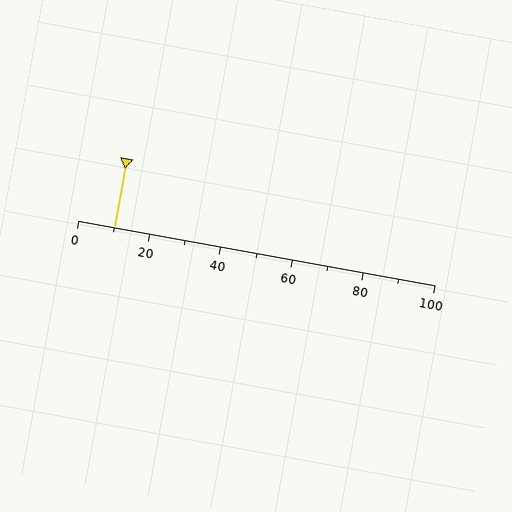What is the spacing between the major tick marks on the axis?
The major ticks are spaced 20 apart.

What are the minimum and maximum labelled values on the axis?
The axis runs from 0 to 100.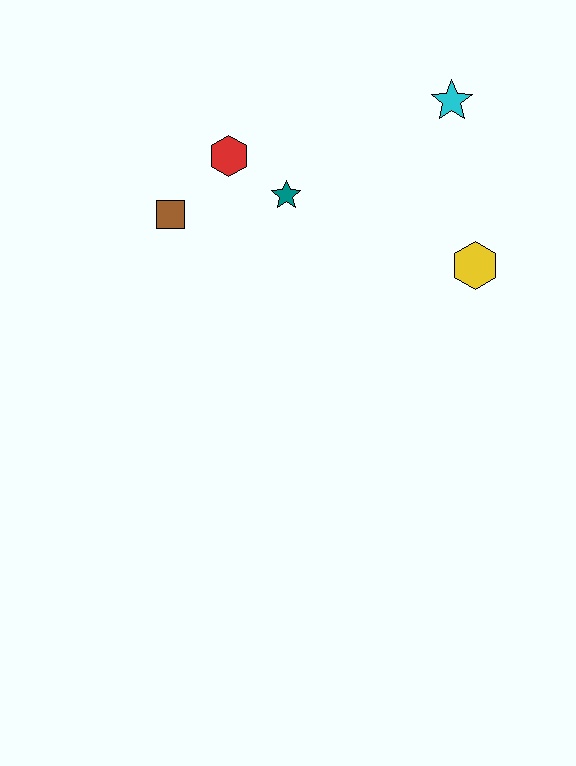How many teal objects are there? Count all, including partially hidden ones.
There is 1 teal object.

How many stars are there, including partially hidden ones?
There are 2 stars.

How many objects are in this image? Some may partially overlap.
There are 5 objects.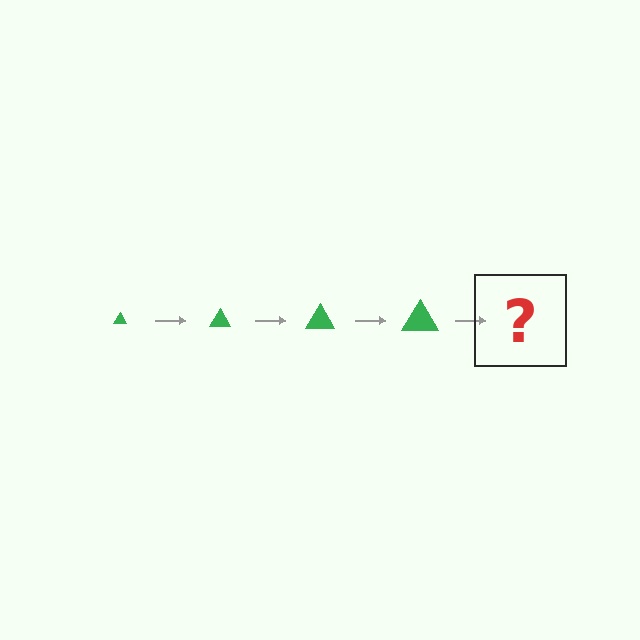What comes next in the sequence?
The next element should be a green triangle, larger than the previous one.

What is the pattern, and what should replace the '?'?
The pattern is that the triangle gets progressively larger each step. The '?' should be a green triangle, larger than the previous one.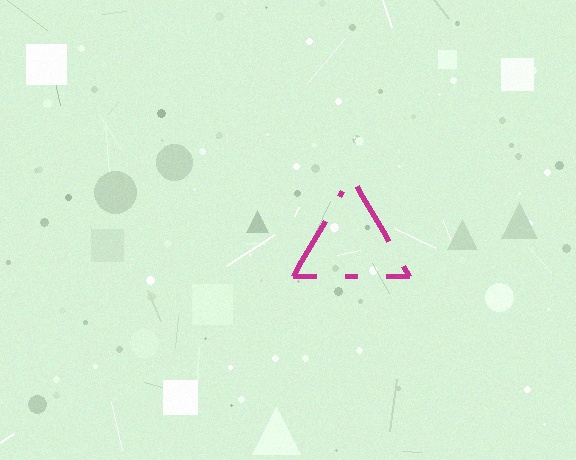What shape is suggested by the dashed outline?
The dashed outline suggests a triangle.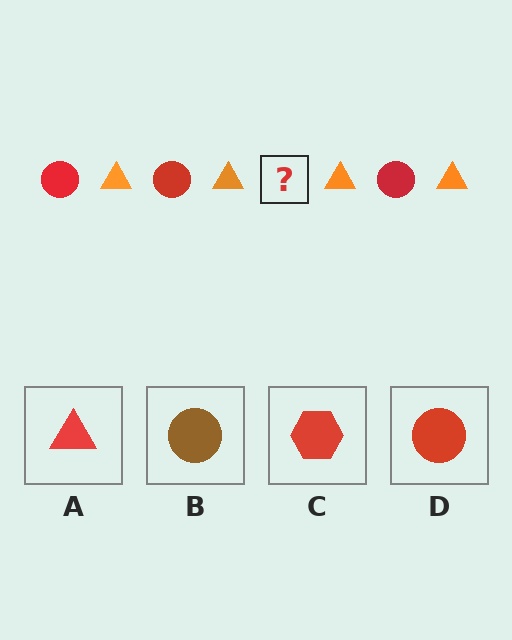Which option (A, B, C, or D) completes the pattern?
D.